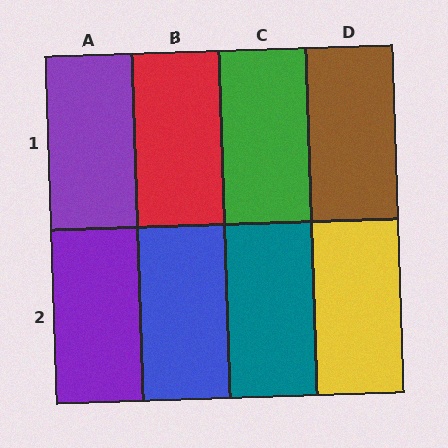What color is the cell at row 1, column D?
Brown.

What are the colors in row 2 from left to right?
Purple, blue, teal, yellow.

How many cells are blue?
1 cell is blue.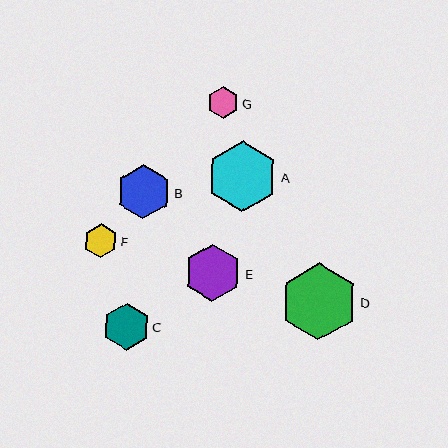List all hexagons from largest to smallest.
From largest to smallest: D, A, E, B, C, F, G.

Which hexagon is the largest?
Hexagon D is the largest with a size of approximately 77 pixels.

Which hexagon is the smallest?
Hexagon G is the smallest with a size of approximately 31 pixels.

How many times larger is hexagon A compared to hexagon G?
Hexagon A is approximately 2.3 times the size of hexagon G.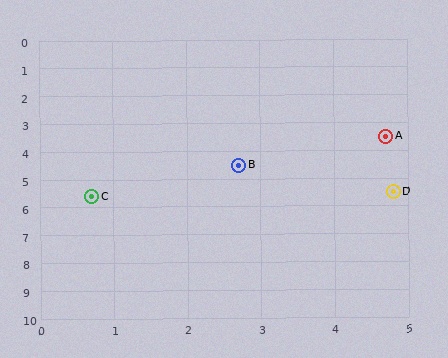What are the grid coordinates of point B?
Point B is at approximately (2.7, 4.5).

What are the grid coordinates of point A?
Point A is at approximately (4.7, 3.5).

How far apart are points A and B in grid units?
Points A and B are about 2.2 grid units apart.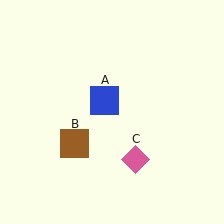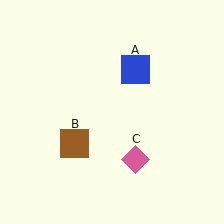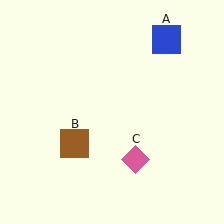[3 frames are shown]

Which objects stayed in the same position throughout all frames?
Brown square (object B) and pink diamond (object C) remained stationary.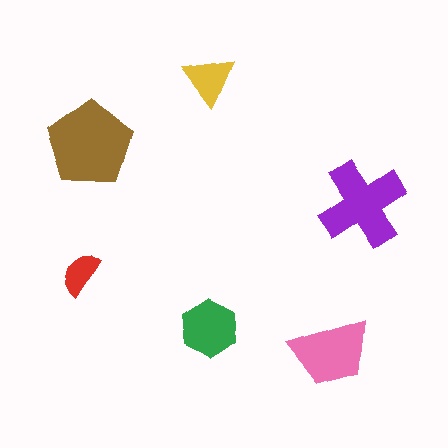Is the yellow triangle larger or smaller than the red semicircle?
Larger.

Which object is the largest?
The brown pentagon.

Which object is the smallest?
The red semicircle.